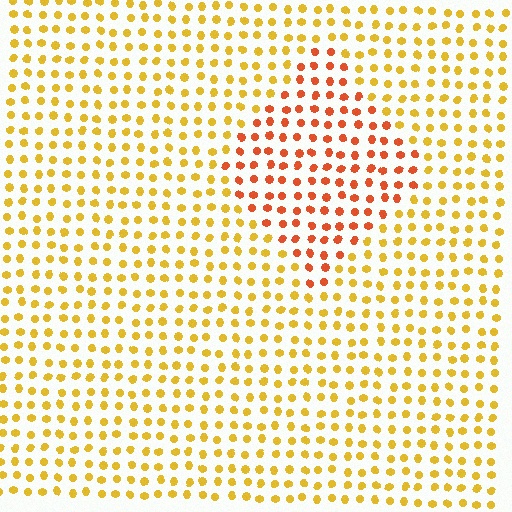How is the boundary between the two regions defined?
The boundary is defined purely by a slight shift in hue (about 35 degrees). Spacing, size, and orientation are identical on both sides.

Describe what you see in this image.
The image is filled with small yellow elements in a uniform arrangement. A diamond-shaped region is visible where the elements are tinted to a slightly different hue, forming a subtle color boundary.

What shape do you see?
I see a diamond.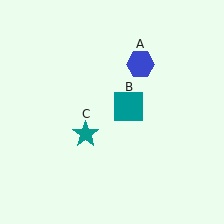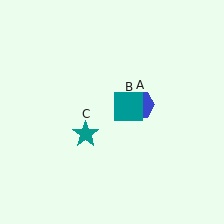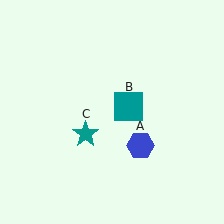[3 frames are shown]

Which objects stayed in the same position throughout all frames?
Teal square (object B) and teal star (object C) remained stationary.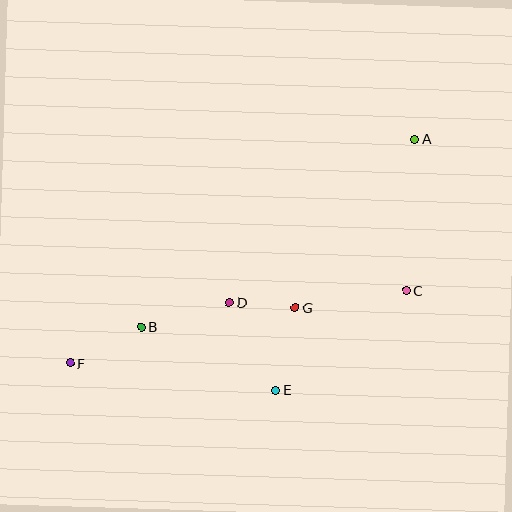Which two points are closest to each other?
Points D and G are closest to each other.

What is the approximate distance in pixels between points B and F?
The distance between B and F is approximately 80 pixels.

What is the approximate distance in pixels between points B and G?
The distance between B and G is approximately 156 pixels.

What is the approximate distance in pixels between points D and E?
The distance between D and E is approximately 99 pixels.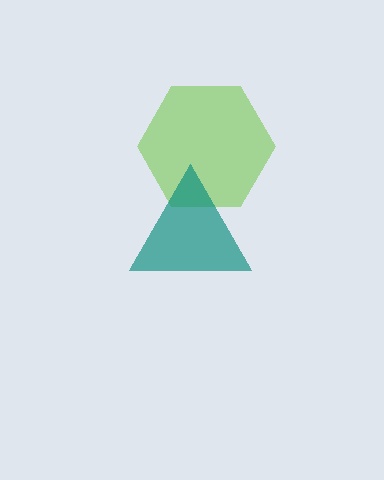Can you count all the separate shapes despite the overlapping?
Yes, there are 2 separate shapes.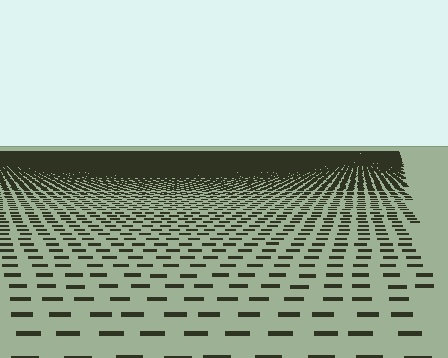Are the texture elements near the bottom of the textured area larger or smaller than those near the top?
Larger. Near the bottom, elements are closer to the viewer and appear at a bigger on-screen size.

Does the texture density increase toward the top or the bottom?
Density increases toward the top.